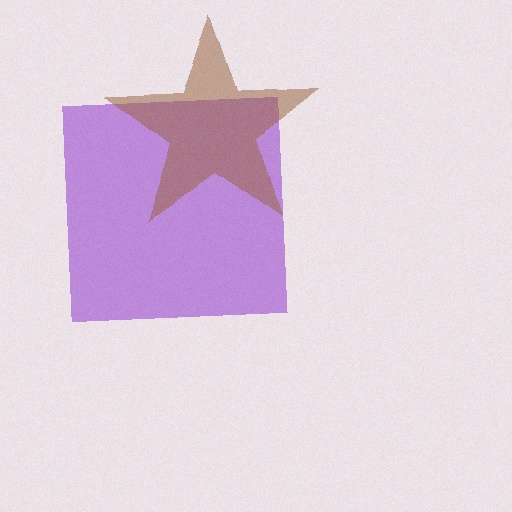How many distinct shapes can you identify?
There are 2 distinct shapes: a purple square, a brown star.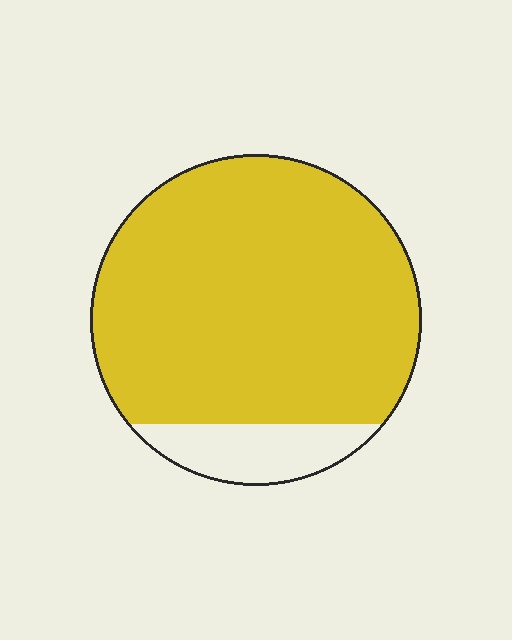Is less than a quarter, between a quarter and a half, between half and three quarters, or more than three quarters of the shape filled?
More than three quarters.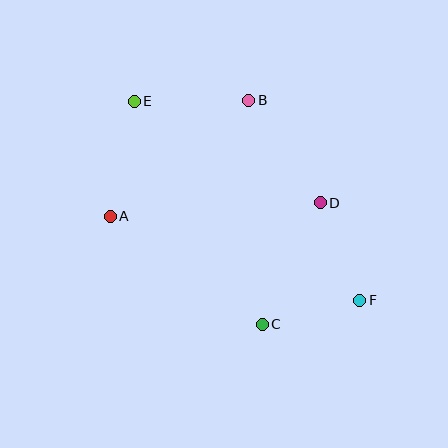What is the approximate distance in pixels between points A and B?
The distance between A and B is approximately 180 pixels.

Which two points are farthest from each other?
Points E and F are farthest from each other.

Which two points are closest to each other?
Points C and F are closest to each other.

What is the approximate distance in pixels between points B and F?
The distance between B and F is approximately 228 pixels.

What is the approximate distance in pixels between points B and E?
The distance between B and E is approximately 114 pixels.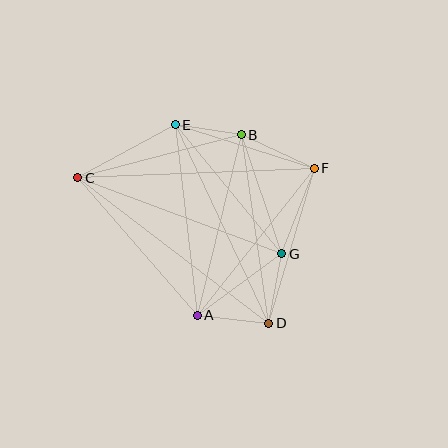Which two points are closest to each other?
Points B and E are closest to each other.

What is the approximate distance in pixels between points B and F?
The distance between B and F is approximately 80 pixels.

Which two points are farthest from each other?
Points C and D are farthest from each other.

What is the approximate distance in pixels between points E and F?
The distance between E and F is approximately 146 pixels.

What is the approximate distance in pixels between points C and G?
The distance between C and G is approximately 218 pixels.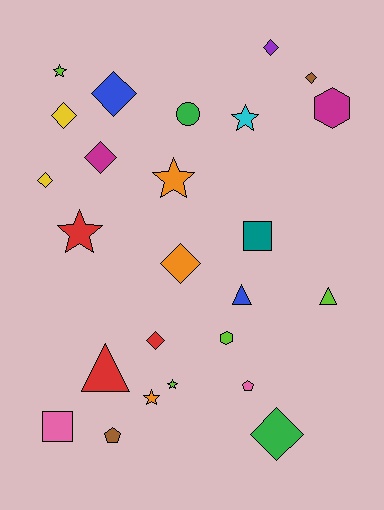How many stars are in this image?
There are 6 stars.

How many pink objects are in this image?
There are 2 pink objects.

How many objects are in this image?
There are 25 objects.